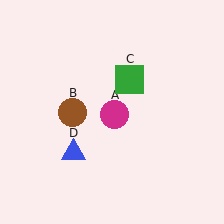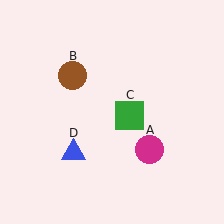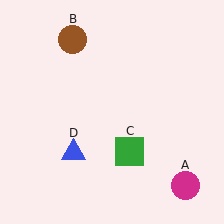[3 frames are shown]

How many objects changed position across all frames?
3 objects changed position: magenta circle (object A), brown circle (object B), green square (object C).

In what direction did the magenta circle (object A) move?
The magenta circle (object A) moved down and to the right.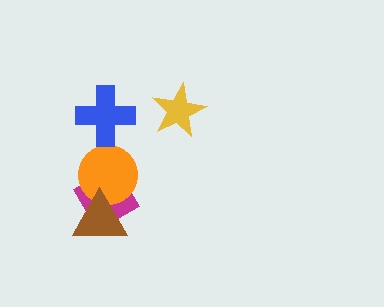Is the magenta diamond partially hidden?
Yes, it is partially covered by another shape.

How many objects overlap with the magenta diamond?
2 objects overlap with the magenta diamond.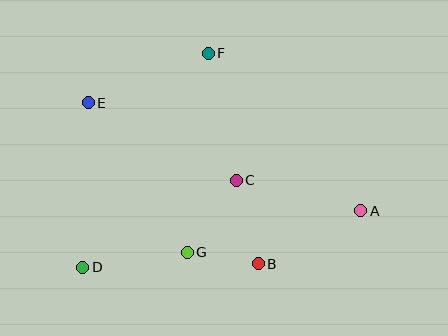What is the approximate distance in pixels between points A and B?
The distance between A and B is approximately 115 pixels.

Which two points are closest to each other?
Points B and G are closest to each other.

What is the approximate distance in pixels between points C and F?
The distance between C and F is approximately 130 pixels.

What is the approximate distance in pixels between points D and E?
The distance between D and E is approximately 165 pixels.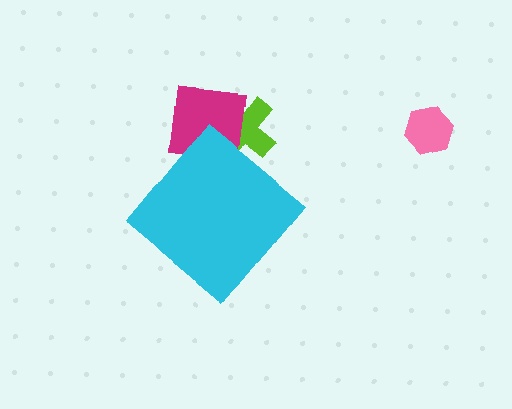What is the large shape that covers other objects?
A cyan diamond.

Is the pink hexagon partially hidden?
No, the pink hexagon is fully visible.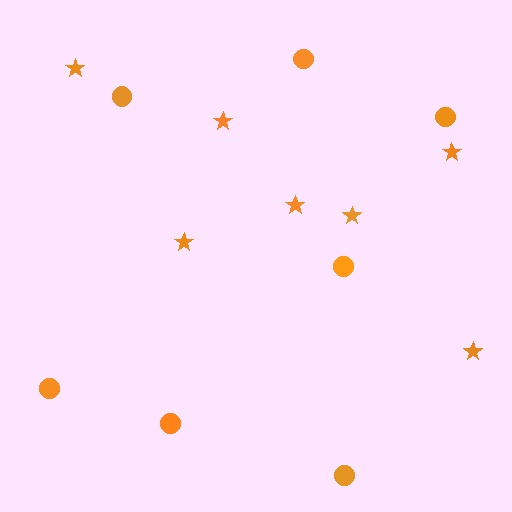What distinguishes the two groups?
There are 2 groups: one group of stars (7) and one group of circles (7).